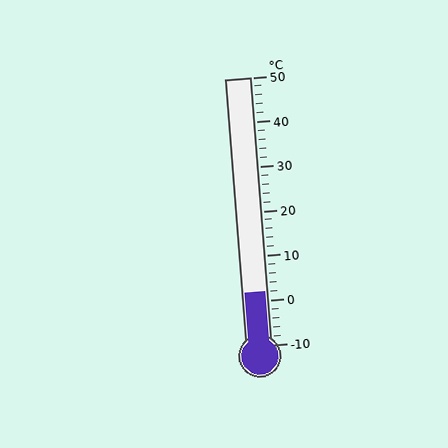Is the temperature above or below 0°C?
The temperature is above 0°C.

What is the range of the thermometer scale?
The thermometer scale ranges from -10°C to 50°C.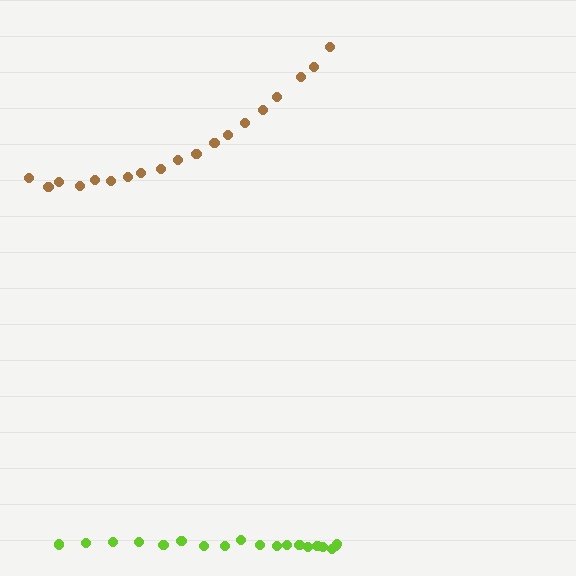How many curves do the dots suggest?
There are 2 distinct paths.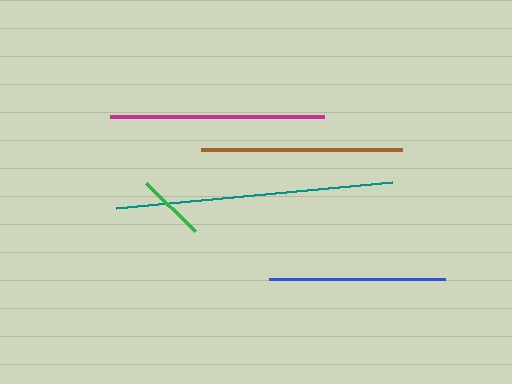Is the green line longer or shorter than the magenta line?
The magenta line is longer than the green line.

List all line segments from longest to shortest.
From longest to shortest: teal, magenta, brown, blue, green.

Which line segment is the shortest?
The green line is the shortest at approximately 69 pixels.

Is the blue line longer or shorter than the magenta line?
The magenta line is longer than the blue line.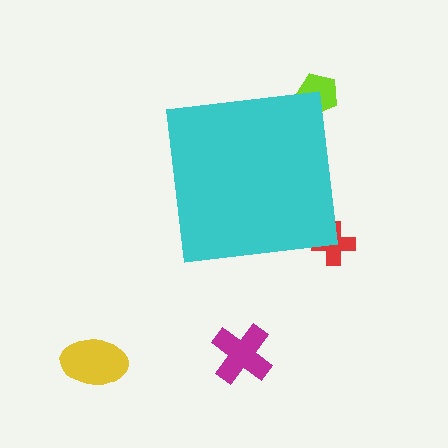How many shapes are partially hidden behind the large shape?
2 shapes are partially hidden.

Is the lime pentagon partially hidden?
Yes, the lime pentagon is partially hidden behind the cyan square.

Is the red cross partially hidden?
Yes, the red cross is partially hidden behind the cyan square.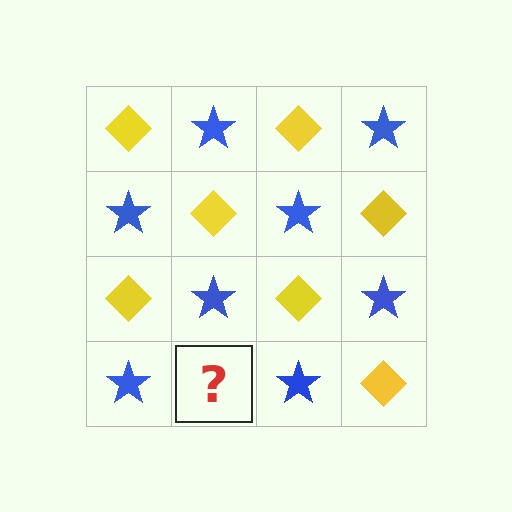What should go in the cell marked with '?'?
The missing cell should contain a yellow diamond.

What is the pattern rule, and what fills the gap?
The rule is that it alternates yellow diamond and blue star in a checkerboard pattern. The gap should be filled with a yellow diamond.